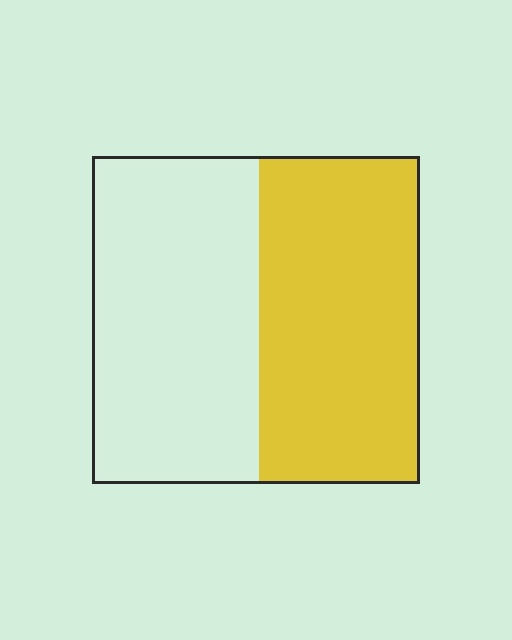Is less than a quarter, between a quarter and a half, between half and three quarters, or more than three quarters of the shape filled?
Between a quarter and a half.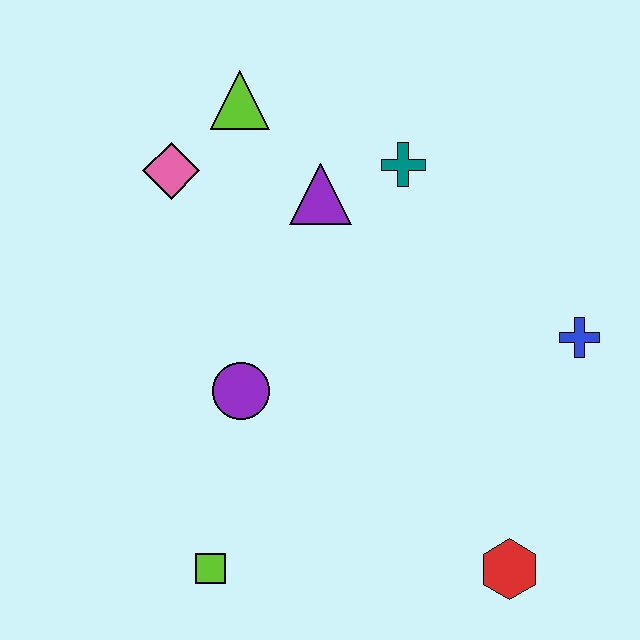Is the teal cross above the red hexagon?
Yes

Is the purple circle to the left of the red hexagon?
Yes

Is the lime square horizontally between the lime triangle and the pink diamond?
Yes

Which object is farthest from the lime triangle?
The red hexagon is farthest from the lime triangle.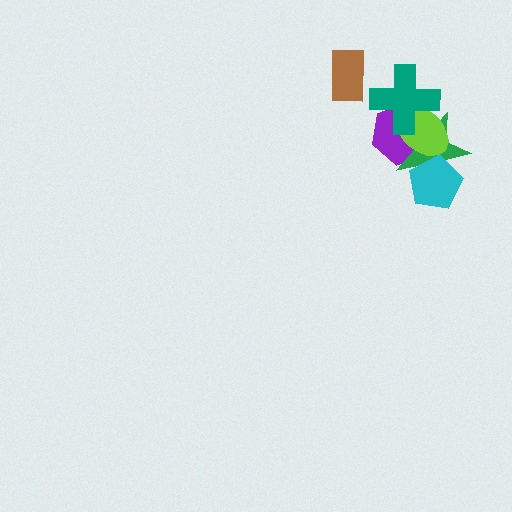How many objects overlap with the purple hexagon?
3 objects overlap with the purple hexagon.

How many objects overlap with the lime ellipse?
3 objects overlap with the lime ellipse.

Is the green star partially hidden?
Yes, it is partially covered by another shape.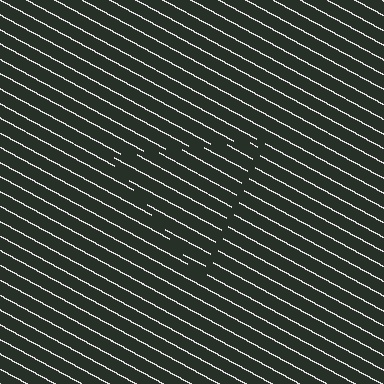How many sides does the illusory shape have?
3 sides — the line-ends trace a triangle.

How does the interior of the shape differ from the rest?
The interior of the shape contains the same grating, shifted by half a period — the contour is defined by the phase discontinuity where line-ends from the inner and outer gratings abut.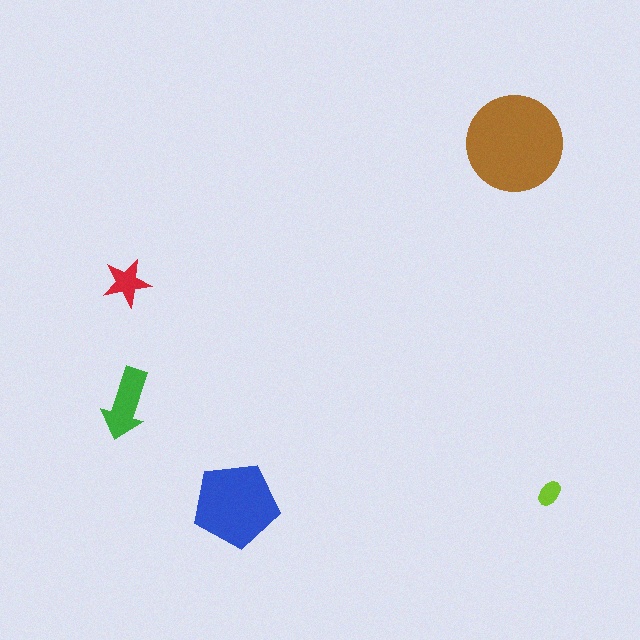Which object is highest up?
The brown circle is topmost.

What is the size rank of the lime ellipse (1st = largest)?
5th.